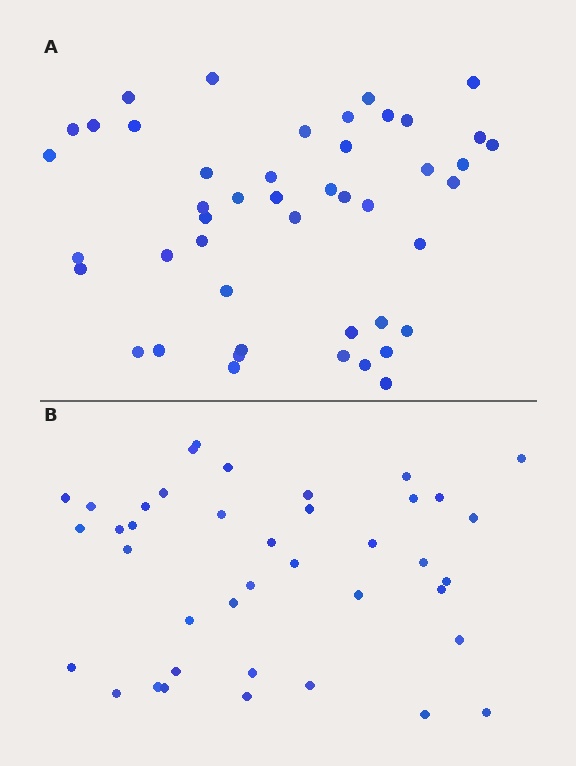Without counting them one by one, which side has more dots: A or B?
Region A (the top region) has more dots.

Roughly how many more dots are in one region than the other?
Region A has about 6 more dots than region B.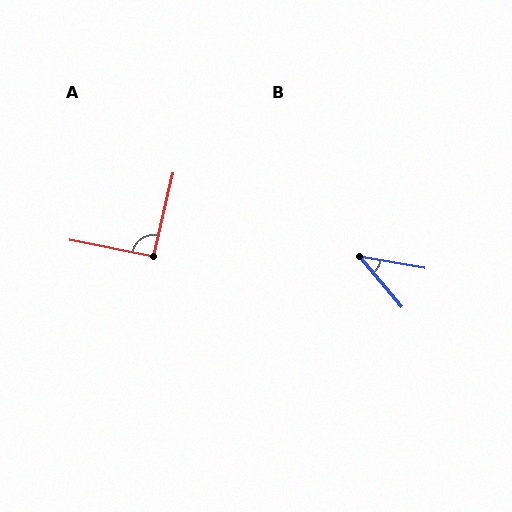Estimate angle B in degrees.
Approximately 40 degrees.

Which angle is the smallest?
B, at approximately 40 degrees.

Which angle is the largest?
A, at approximately 92 degrees.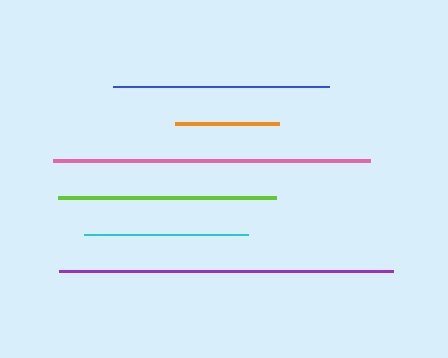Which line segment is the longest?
The purple line is the longest at approximately 333 pixels.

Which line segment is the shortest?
The orange line is the shortest at approximately 105 pixels.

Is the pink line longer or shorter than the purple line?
The purple line is longer than the pink line.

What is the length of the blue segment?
The blue segment is approximately 216 pixels long.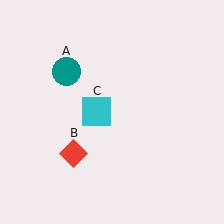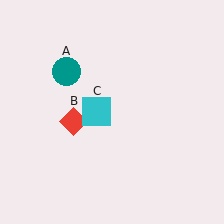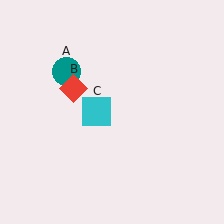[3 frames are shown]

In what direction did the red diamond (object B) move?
The red diamond (object B) moved up.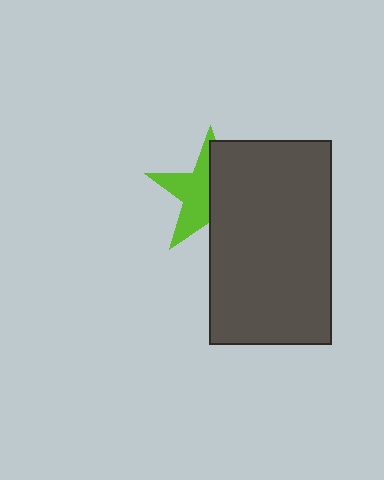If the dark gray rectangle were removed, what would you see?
You would see the complete lime star.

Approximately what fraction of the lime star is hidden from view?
Roughly 50% of the lime star is hidden behind the dark gray rectangle.